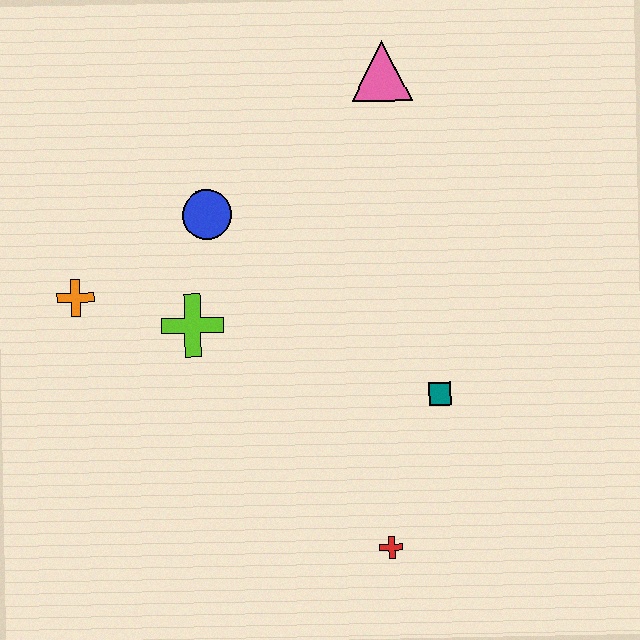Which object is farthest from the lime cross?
The pink triangle is farthest from the lime cross.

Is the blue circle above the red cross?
Yes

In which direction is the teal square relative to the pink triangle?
The teal square is below the pink triangle.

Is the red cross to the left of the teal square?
Yes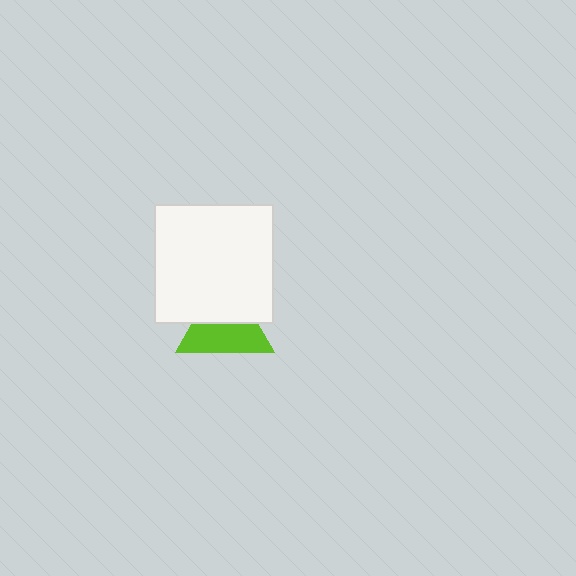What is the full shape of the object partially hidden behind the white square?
The partially hidden object is a lime triangle.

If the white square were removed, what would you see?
You would see the complete lime triangle.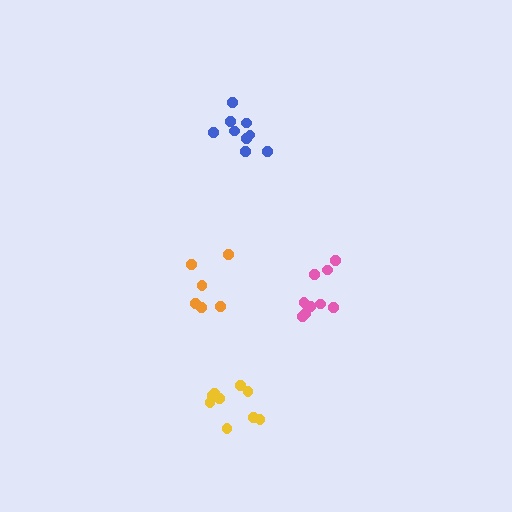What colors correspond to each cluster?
The clusters are colored: blue, orange, yellow, pink.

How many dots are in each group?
Group 1: 9 dots, Group 2: 6 dots, Group 3: 9 dots, Group 4: 9 dots (33 total).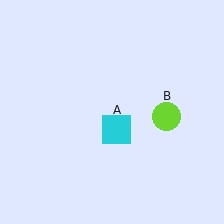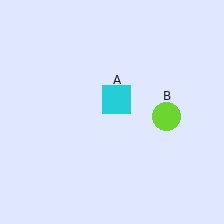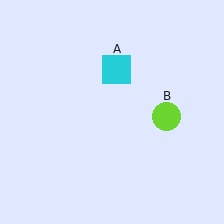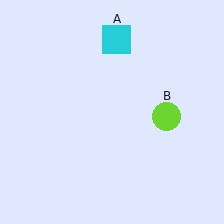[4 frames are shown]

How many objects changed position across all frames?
1 object changed position: cyan square (object A).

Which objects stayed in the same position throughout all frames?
Lime circle (object B) remained stationary.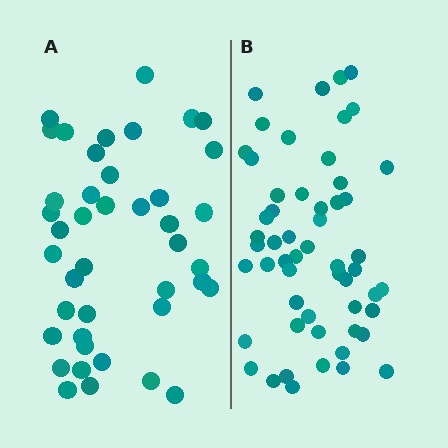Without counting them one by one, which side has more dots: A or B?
Region B (the right region) has more dots.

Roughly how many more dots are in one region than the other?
Region B has approximately 15 more dots than region A.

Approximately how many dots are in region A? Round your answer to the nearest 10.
About 40 dots. (The exact count is 42, which rounds to 40.)